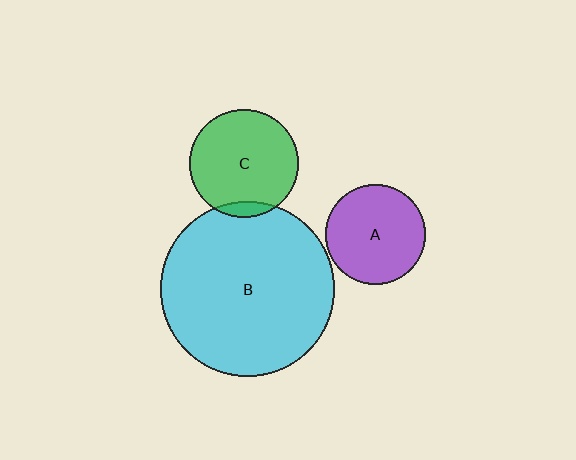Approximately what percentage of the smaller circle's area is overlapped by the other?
Approximately 5%.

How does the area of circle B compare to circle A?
Approximately 3.0 times.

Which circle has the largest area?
Circle B (cyan).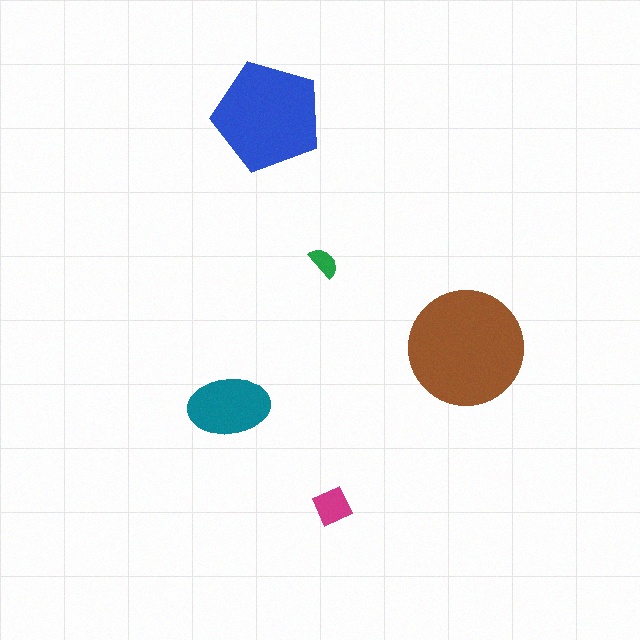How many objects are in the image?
There are 5 objects in the image.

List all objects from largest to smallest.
The brown circle, the blue pentagon, the teal ellipse, the magenta diamond, the green semicircle.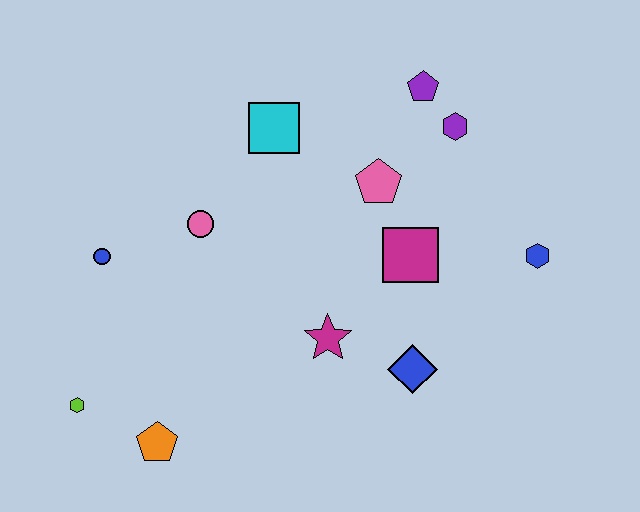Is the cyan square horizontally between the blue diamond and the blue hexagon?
No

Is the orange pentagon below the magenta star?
Yes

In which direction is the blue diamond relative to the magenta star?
The blue diamond is to the right of the magenta star.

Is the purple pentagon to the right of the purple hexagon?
No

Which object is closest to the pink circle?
The blue circle is closest to the pink circle.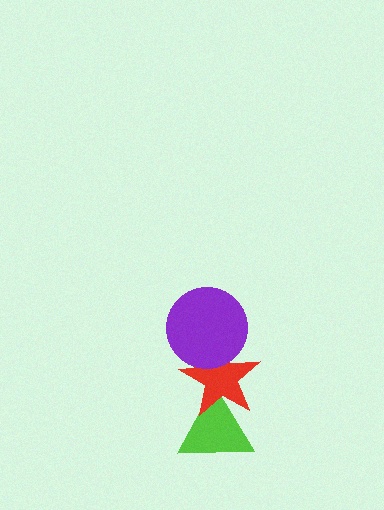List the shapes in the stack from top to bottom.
From top to bottom: the purple circle, the red star, the lime triangle.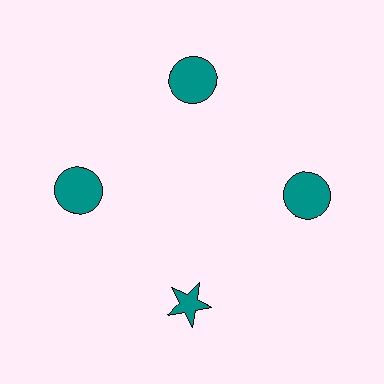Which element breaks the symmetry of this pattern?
The teal star at roughly the 6 o'clock position breaks the symmetry. All other shapes are teal circles.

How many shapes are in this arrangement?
There are 4 shapes arranged in a ring pattern.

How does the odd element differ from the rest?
It has a different shape: star instead of circle.